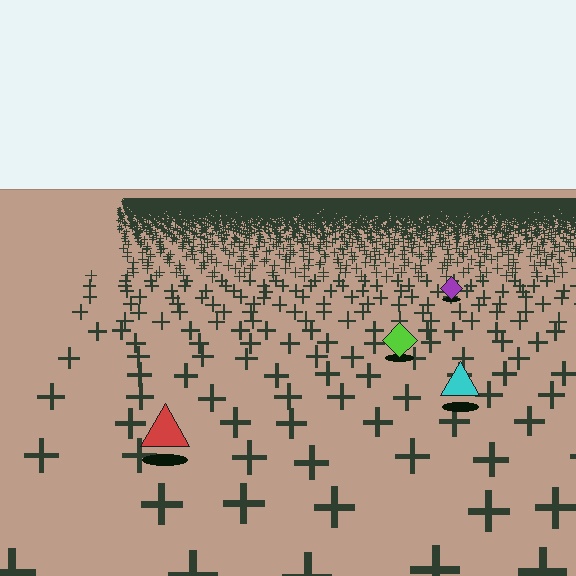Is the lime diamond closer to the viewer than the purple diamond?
Yes. The lime diamond is closer — you can tell from the texture gradient: the ground texture is coarser near it.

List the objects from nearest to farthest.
From nearest to farthest: the red triangle, the cyan triangle, the lime diamond, the purple diamond.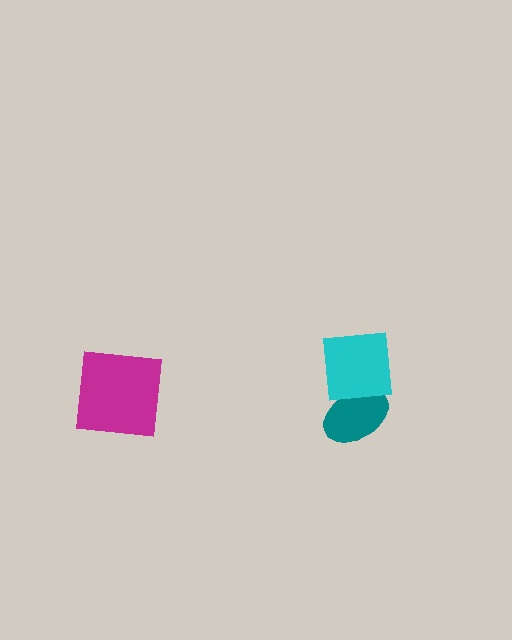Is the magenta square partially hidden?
No, no other shape covers it.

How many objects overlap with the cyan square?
1 object overlaps with the cyan square.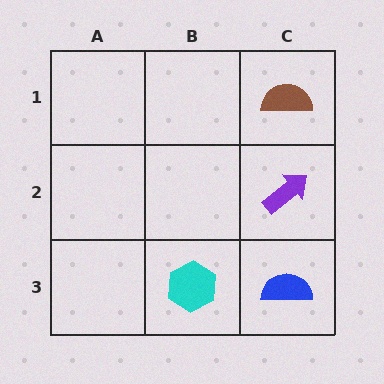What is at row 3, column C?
A blue semicircle.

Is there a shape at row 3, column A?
No, that cell is empty.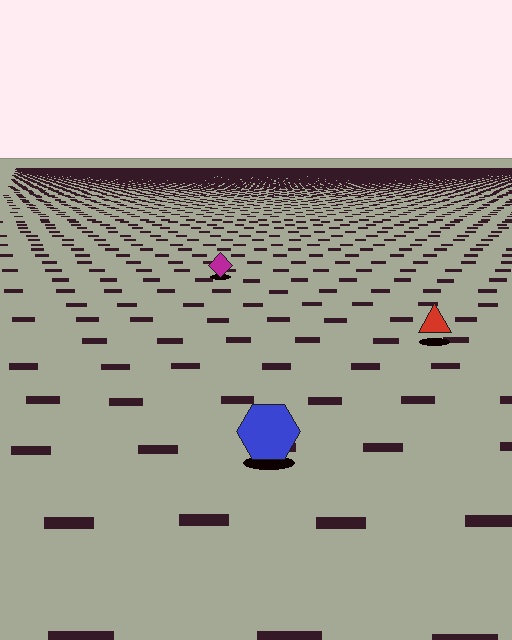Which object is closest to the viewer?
The blue hexagon is closest. The texture marks near it are larger and more spread out.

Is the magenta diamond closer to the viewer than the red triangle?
No. The red triangle is closer — you can tell from the texture gradient: the ground texture is coarser near it.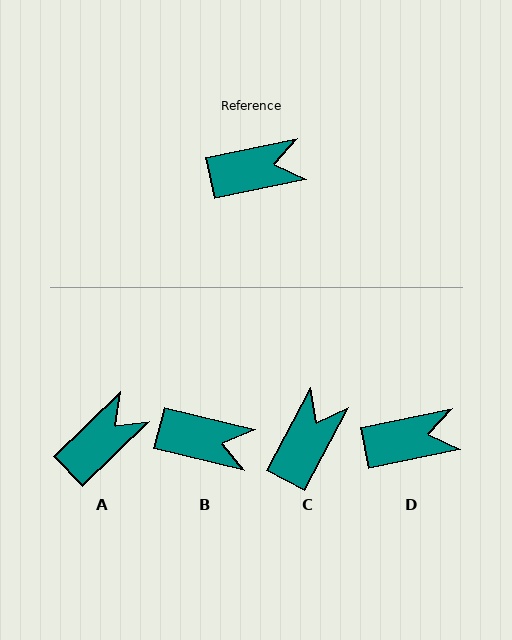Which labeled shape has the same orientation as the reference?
D.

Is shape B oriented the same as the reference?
No, it is off by about 26 degrees.